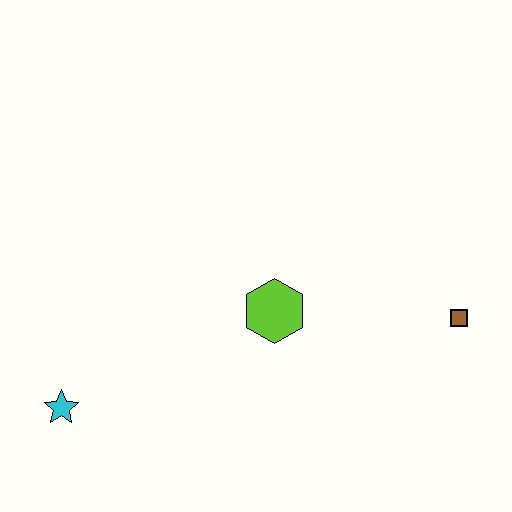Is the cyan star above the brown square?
No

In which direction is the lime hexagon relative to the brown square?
The lime hexagon is to the left of the brown square.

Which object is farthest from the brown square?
The cyan star is farthest from the brown square.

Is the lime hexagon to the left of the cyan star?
No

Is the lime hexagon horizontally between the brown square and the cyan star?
Yes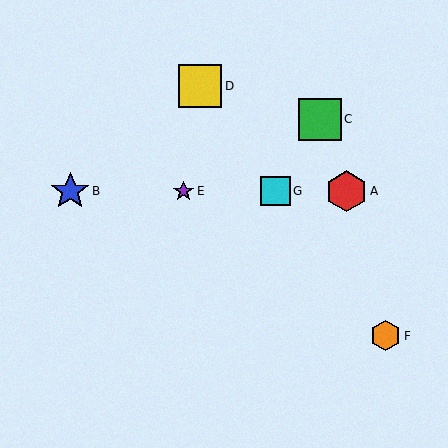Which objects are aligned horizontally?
Objects A, B, E, G are aligned horizontally.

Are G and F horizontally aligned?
No, G is at y≈191 and F is at y≈336.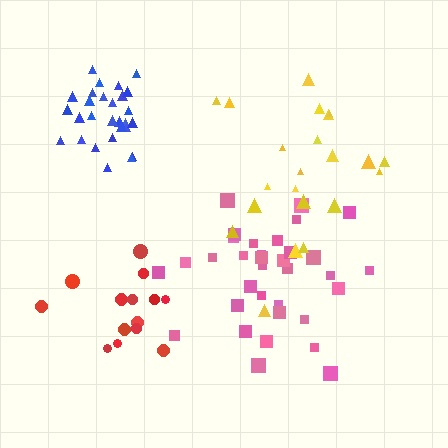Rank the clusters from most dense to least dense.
blue, red, pink, yellow.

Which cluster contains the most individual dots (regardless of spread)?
Pink (34).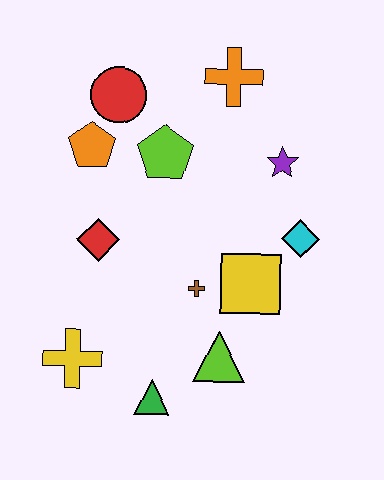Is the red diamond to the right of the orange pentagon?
Yes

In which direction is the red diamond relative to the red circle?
The red diamond is below the red circle.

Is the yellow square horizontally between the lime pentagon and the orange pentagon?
No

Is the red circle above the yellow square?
Yes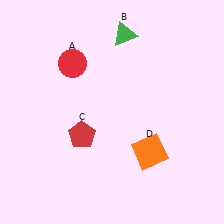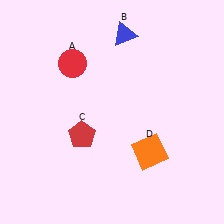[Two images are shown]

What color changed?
The triangle (B) changed from green in Image 1 to blue in Image 2.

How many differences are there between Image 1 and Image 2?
There is 1 difference between the two images.